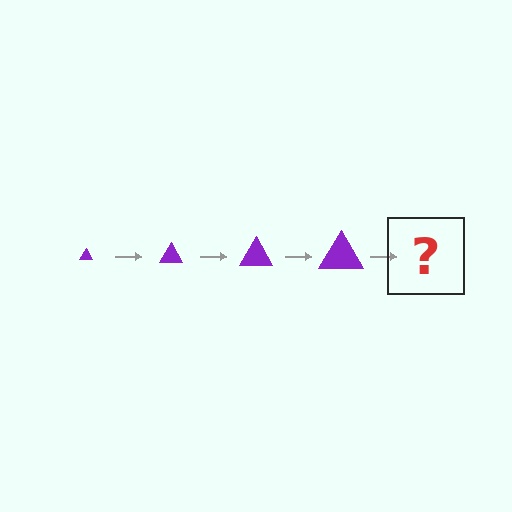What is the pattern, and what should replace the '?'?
The pattern is that the triangle gets progressively larger each step. The '?' should be a purple triangle, larger than the previous one.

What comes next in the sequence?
The next element should be a purple triangle, larger than the previous one.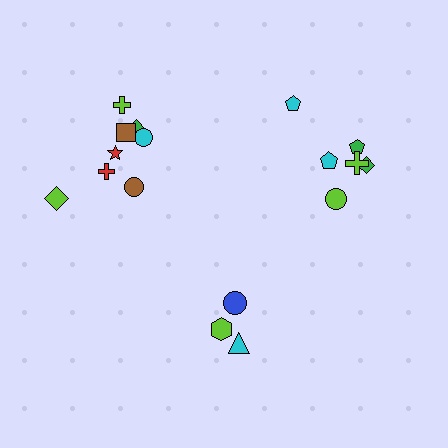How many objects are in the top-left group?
There are 8 objects.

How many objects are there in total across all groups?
There are 17 objects.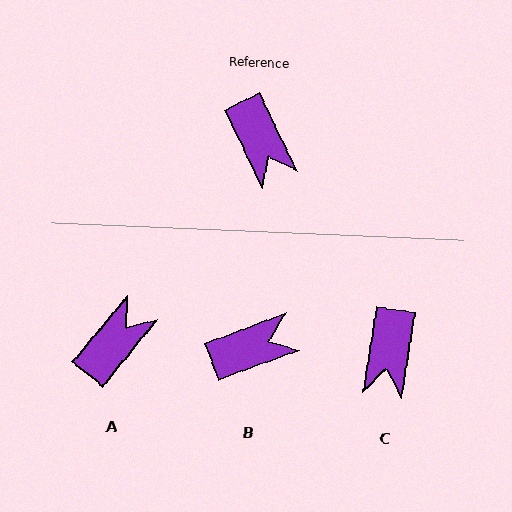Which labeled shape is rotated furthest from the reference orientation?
A, about 115 degrees away.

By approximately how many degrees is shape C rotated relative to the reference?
Approximately 35 degrees clockwise.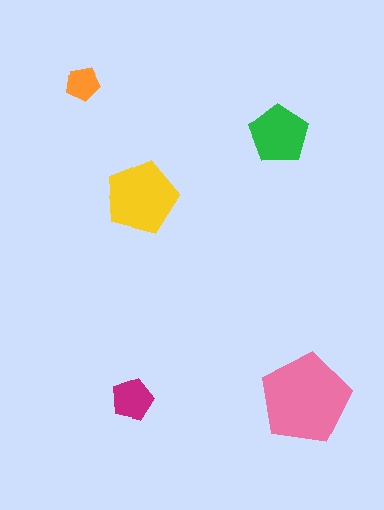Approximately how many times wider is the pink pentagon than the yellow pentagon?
About 1.5 times wider.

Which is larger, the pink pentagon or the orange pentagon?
The pink one.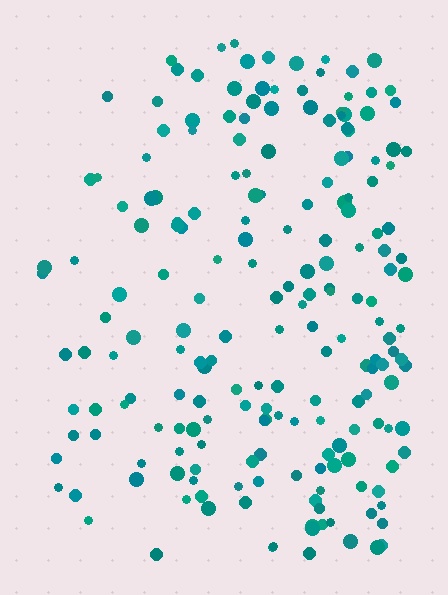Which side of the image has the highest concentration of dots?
The right.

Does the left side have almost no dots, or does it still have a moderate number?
Still a moderate number, just noticeably fewer than the right.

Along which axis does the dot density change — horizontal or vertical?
Horizontal.